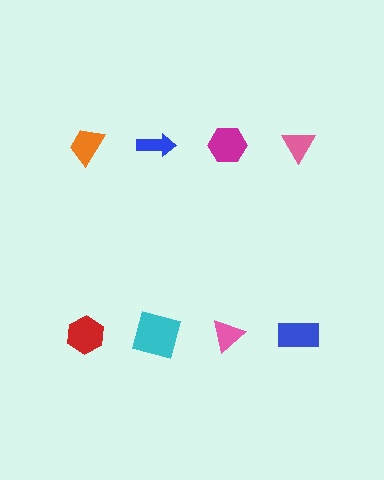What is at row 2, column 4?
A blue rectangle.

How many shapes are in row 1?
4 shapes.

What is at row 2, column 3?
A pink triangle.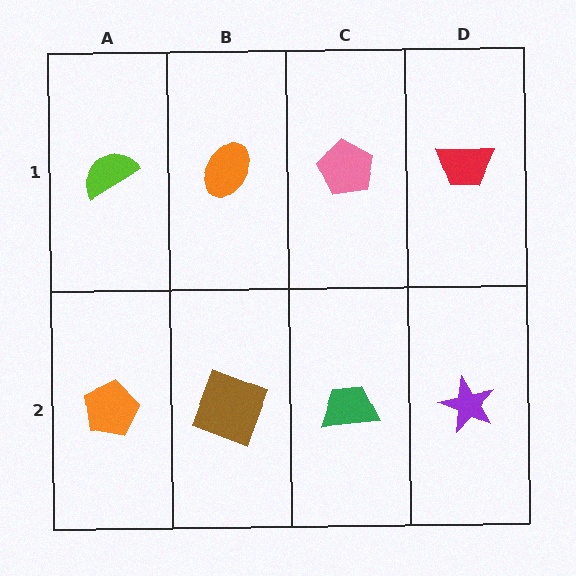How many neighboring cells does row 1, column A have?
2.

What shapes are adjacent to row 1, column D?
A purple star (row 2, column D), a pink pentagon (row 1, column C).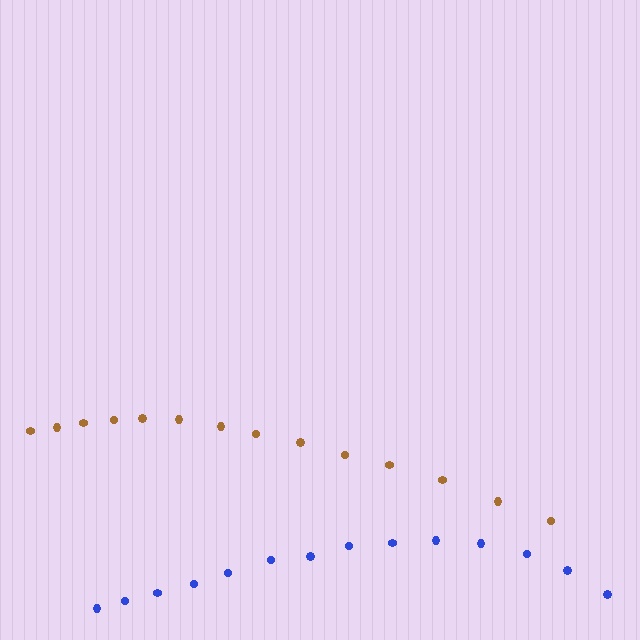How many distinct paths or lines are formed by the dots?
There are 2 distinct paths.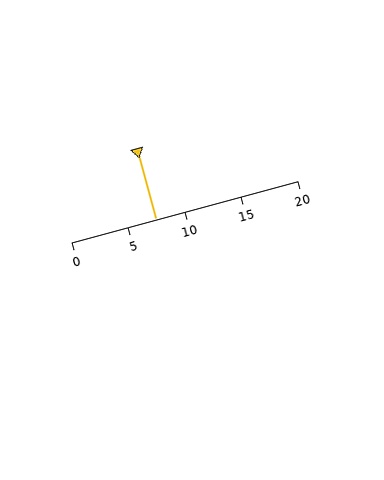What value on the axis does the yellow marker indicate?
The marker indicates approximately 7.5.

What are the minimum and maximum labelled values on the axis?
The axis runs from 0 to 20.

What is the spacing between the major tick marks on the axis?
The major ticks are spaced 5 apart.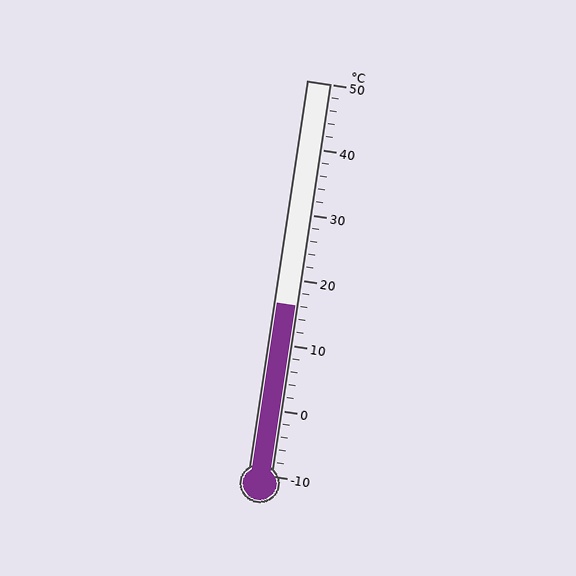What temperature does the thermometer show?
The thermometer shows approximately 16°C.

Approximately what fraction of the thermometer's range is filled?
The thermometer is filled to approximately 45% of its range.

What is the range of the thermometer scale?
The thermometer scale ranges from -10°C to 50°C.